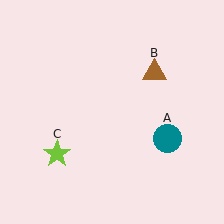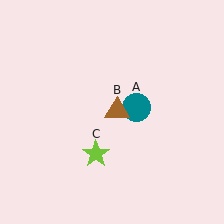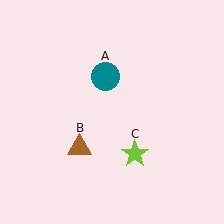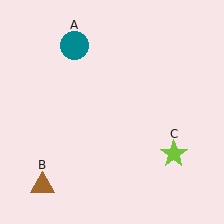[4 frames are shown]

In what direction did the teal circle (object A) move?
The teal circle (object A) moved up and to the left.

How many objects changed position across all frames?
3 objects changed position: teal circle (object A), brown triangle (object B), lime star (object C).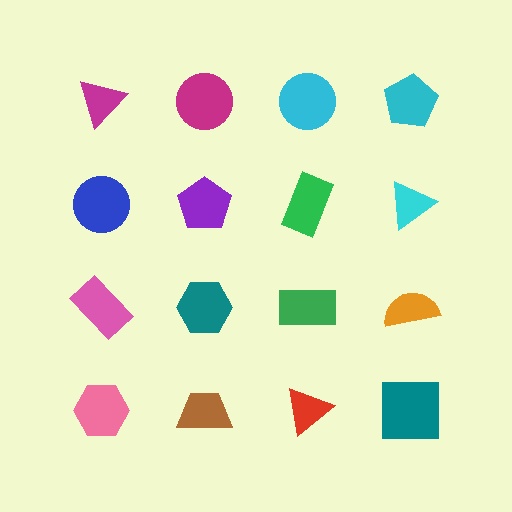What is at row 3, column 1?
A pink rectangle.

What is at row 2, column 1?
A blue circle.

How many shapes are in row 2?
4 shapes.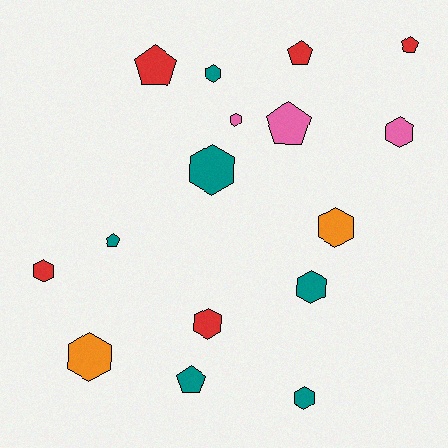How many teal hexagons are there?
There are 4 teal hexagons.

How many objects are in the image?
There are 16 objects.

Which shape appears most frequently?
Hexagon, with 10 objects.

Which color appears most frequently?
Teal, with 6 objects.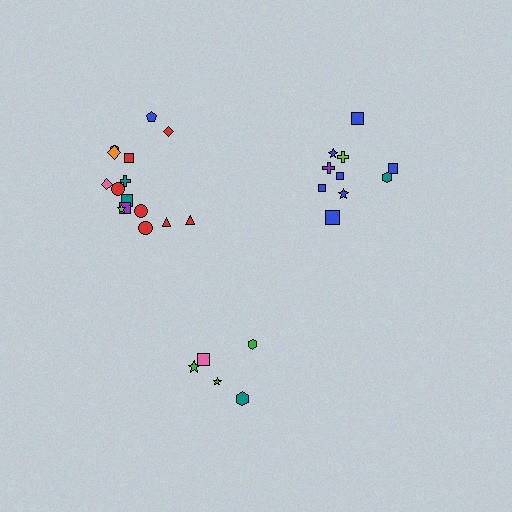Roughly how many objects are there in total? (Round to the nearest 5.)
Roughly 30 objects in total.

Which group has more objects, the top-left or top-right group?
The top-left group.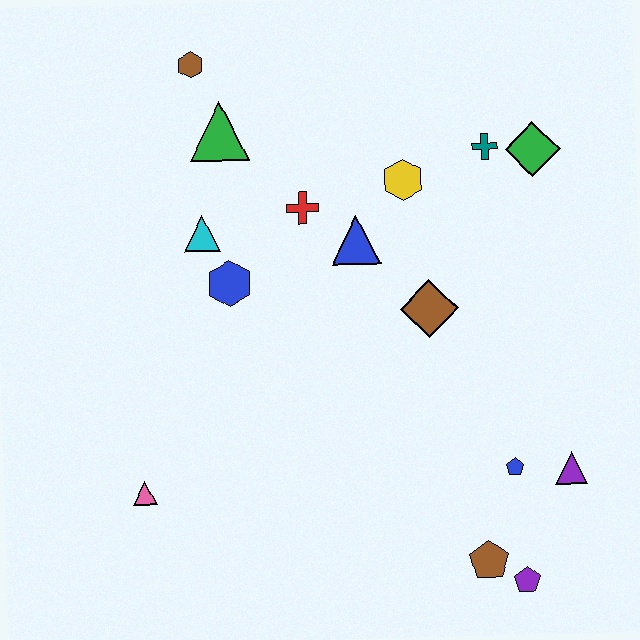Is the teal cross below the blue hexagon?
No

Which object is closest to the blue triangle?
The red cross is closest to the blue triangle.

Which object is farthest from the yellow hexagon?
The purple pentagon is farthest from the yellow hexagon.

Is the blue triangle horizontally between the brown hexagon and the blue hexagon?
No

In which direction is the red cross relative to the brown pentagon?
The red cross is above the brown pentagon.